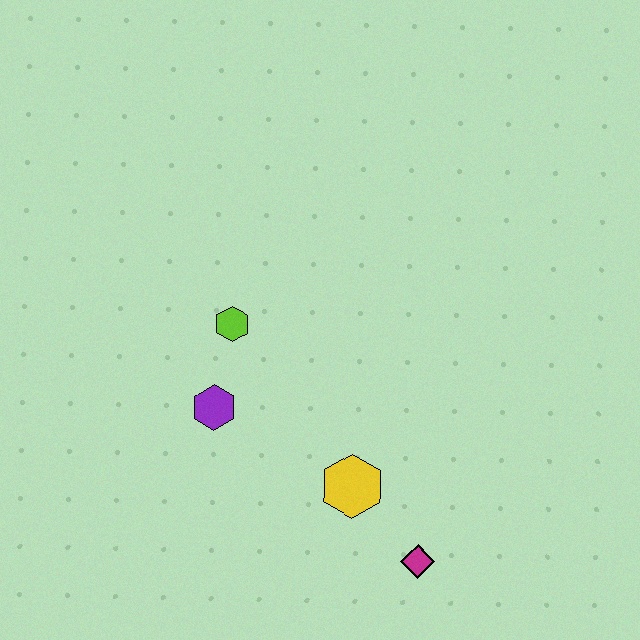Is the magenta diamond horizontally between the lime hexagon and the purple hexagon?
No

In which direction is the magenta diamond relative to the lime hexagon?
The magenta diamond is below the lime hexagon.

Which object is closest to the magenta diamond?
The yellow hexagon is closest to the magenta diamond.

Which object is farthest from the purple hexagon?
The magenta diamond is farthest from the purple hexagon.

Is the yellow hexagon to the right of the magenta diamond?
No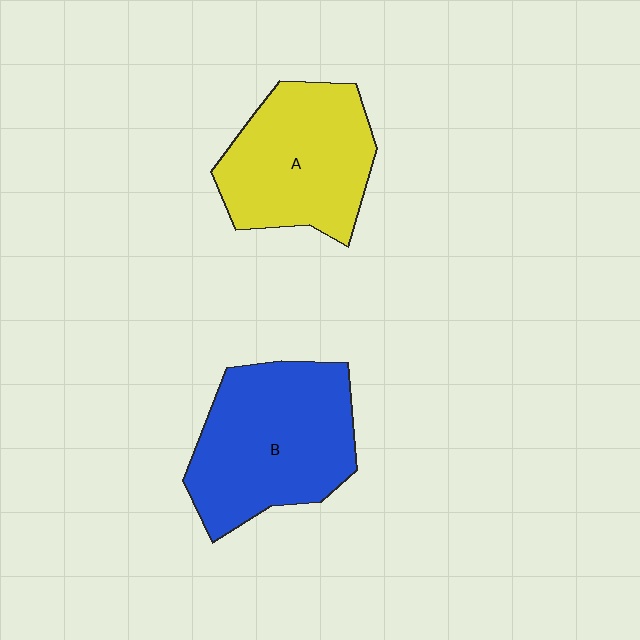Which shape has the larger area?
Shape B (blue).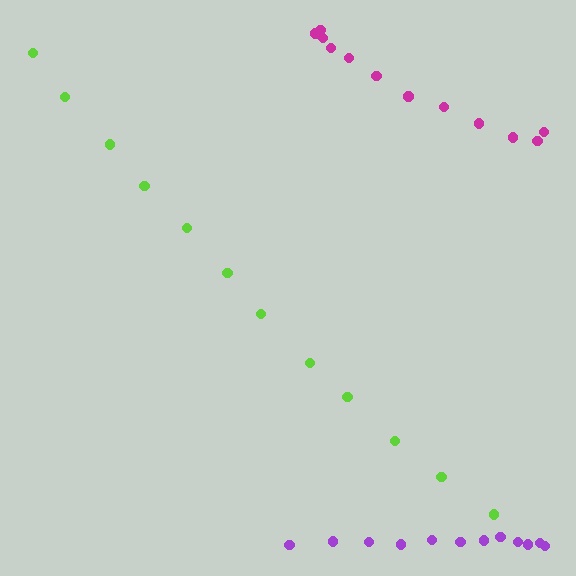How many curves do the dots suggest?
There are 3 distinct paths.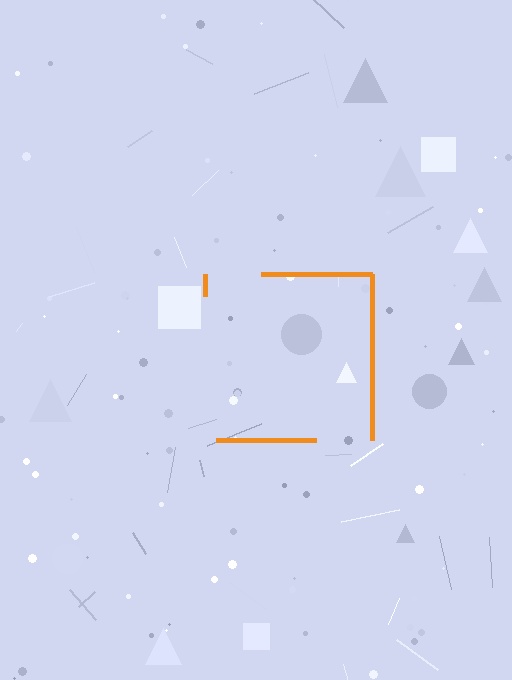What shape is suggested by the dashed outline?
The dashed outline suggests a square.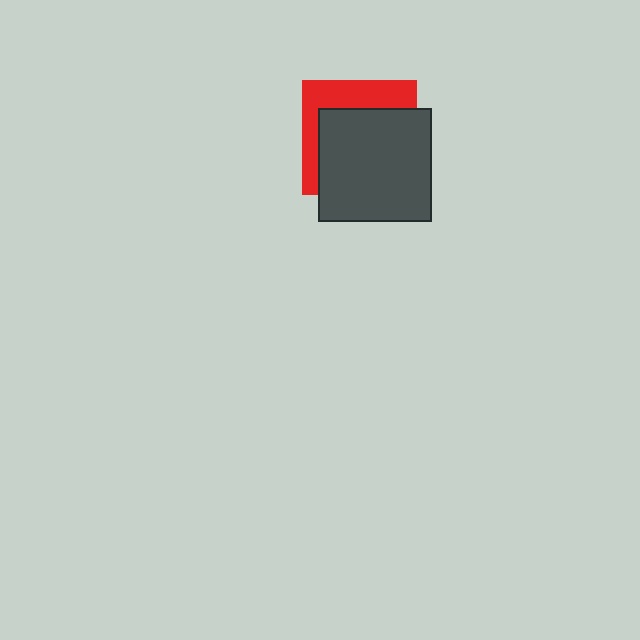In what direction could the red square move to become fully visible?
The red square could move toward the upper-left. That would shift it out from behind the dark gray square entirely.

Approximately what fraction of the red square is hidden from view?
Roughly 65% of the red square is hidden behind the dark gray square.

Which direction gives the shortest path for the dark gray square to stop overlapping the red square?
Moving toward the lower-right gives the shortest separation.